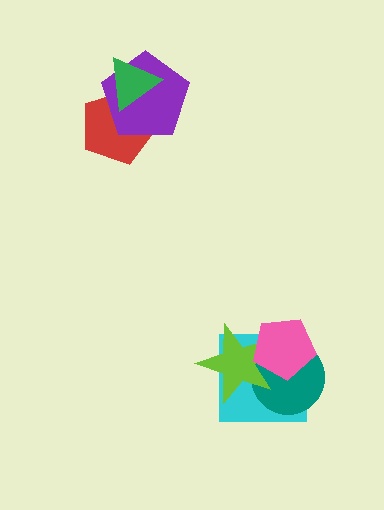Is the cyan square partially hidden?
Yes, it is partially covered by another shape.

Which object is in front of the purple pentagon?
The green triangle is in front of the purple pentagon.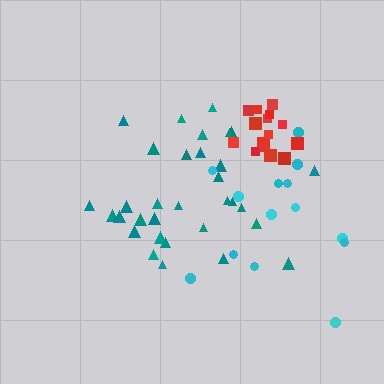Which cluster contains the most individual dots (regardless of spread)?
Teal (32).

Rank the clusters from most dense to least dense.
red, teal, cyan.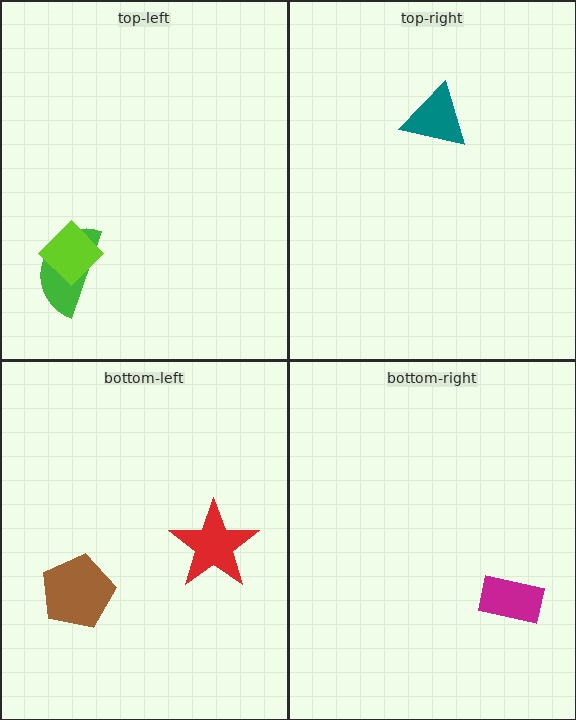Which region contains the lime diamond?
The top-left region.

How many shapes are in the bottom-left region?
2.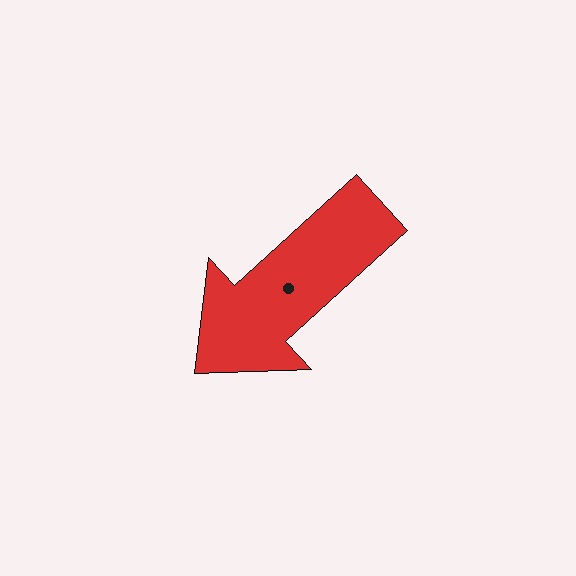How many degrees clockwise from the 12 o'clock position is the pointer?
Approximately 228 degrees.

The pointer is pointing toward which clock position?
Roughly 8 o'clock.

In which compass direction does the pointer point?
Southwest.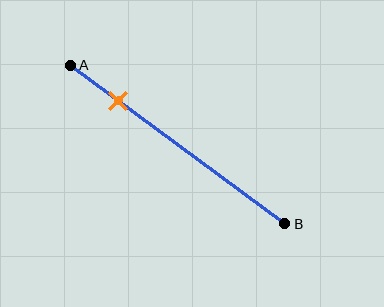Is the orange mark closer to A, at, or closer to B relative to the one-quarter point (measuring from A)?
The orange mark is approximately at the one-quarter point of segment AB.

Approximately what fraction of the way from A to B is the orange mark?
The orange mark is approximately 20% of the way from A to B.